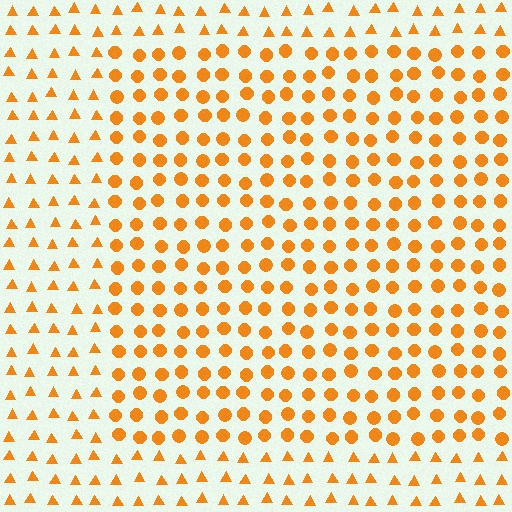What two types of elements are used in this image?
The image uses circles inside the rectangle region and triangles outside it.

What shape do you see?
I see a rectangle.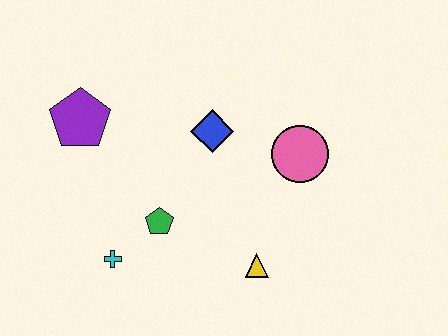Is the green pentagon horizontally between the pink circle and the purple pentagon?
Yes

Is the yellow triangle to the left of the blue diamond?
No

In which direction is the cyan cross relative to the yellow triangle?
The cyan cross is to the left of the yellow triangle.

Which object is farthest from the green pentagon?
The pink circle is farthest from the green pentagon.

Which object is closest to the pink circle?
The blue diamond is closest to the pink circle.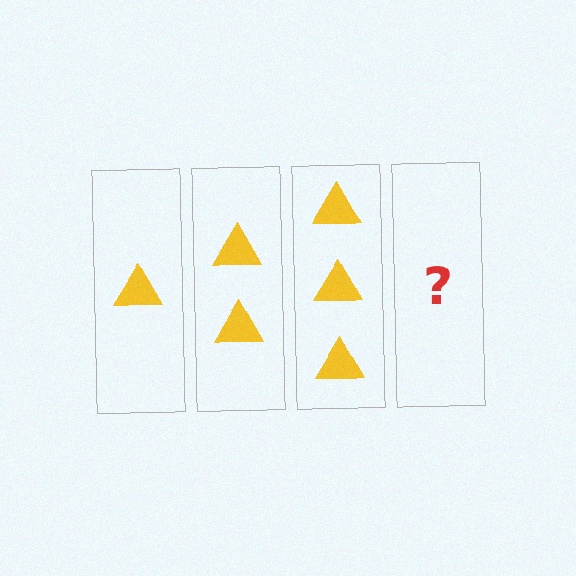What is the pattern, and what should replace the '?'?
The pattern is that each step adds one more triangle. The '?' should be 4 triangles.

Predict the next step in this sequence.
The next step is 4 triangles.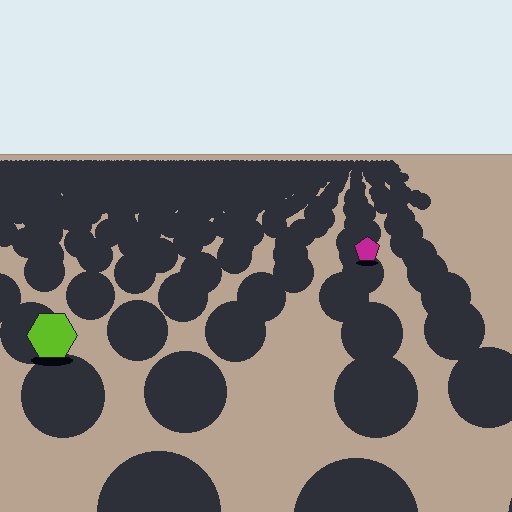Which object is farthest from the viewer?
The magenta pentagon is farthest from the viewer. It appears smaller and the ground texture around it is denser.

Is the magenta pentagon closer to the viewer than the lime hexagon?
No. The lime hexagon is closer — you can tell from the texture gradient: the ground texture is coarser near it.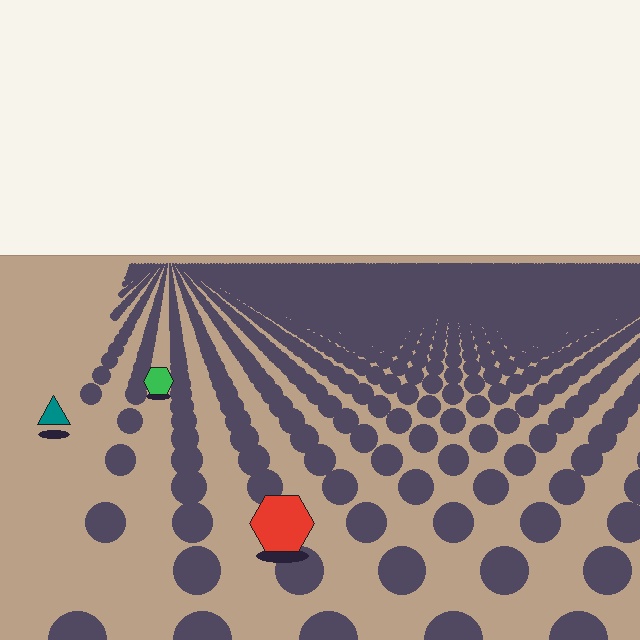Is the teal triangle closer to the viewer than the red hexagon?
No. The red hexagon is closer — you can tell from the texture gradient: the ground texture is coarser near it.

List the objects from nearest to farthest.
From nearest to farthest: the red hexagon, the teal triangle, the green hexagon.